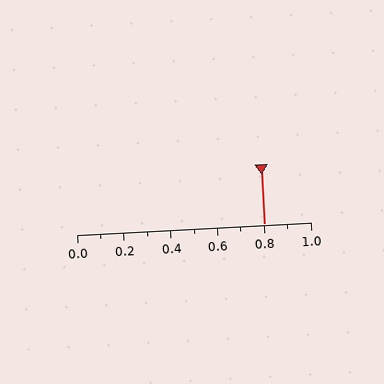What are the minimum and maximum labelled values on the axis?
The axis runs from 0.0 to 1.0.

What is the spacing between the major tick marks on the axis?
The major ticks are spaced 0.2 apart.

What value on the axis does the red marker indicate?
The marker indicates approximately 0.8.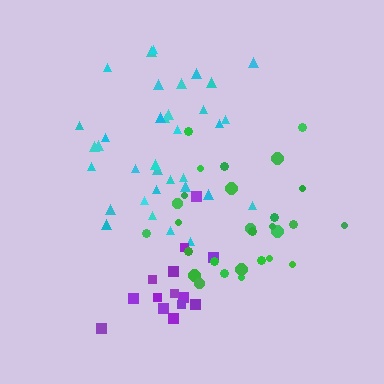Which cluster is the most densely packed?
Green.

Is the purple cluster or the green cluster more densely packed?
Green.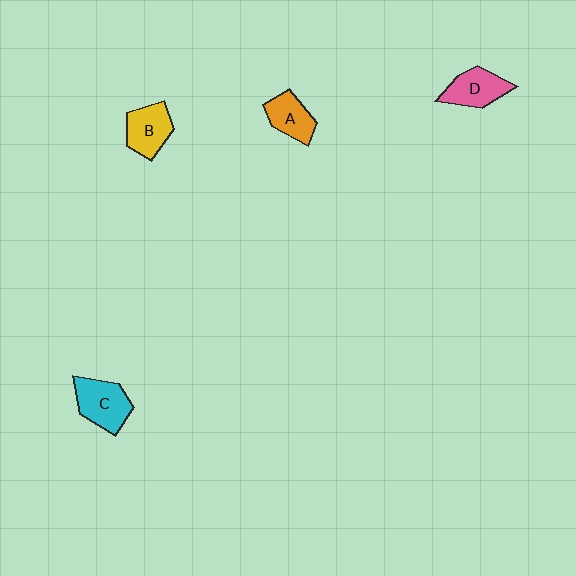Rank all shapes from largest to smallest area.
From largest to smallest: C (cyan), D (pink), B (yellow), A (orange).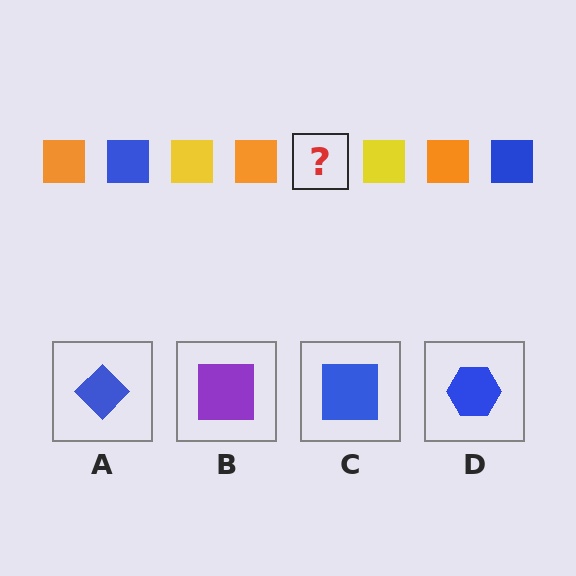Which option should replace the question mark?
Option C.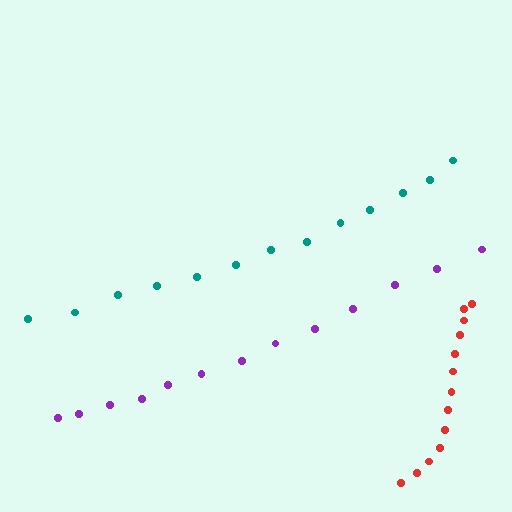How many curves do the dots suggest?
There are 3 distinct paths.